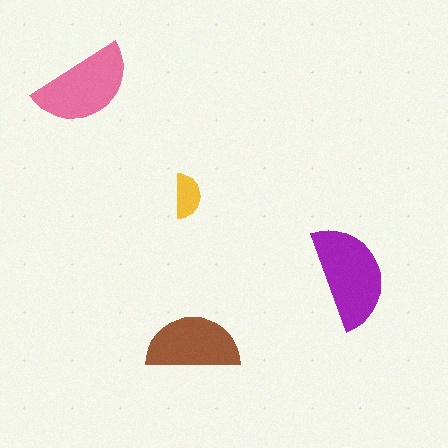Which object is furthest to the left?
The pink semicircle is leftmost.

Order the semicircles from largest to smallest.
the purple one, the pink one, the brown one, the yellow one.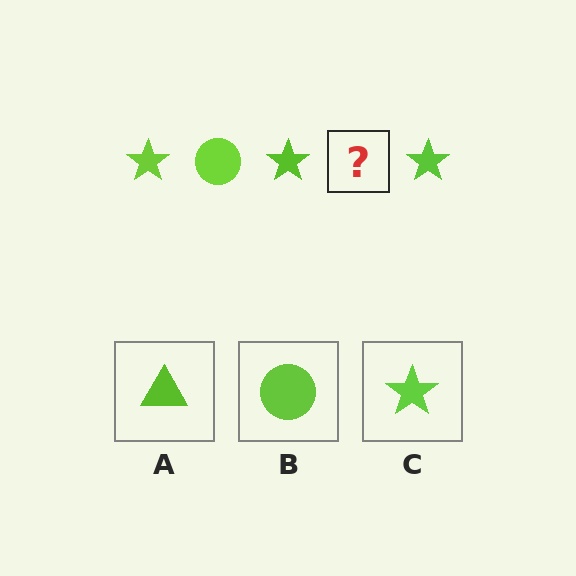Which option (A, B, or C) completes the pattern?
B.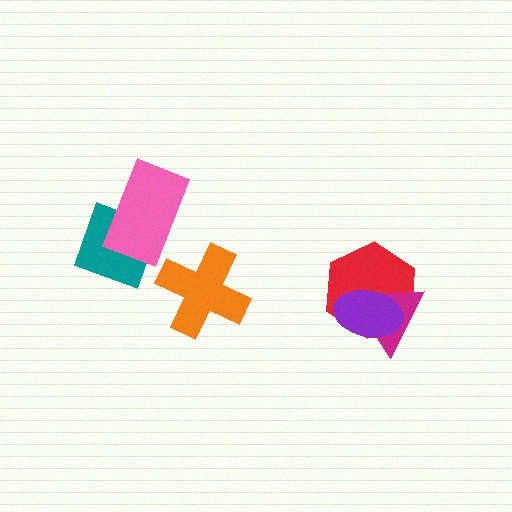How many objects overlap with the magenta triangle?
2 objects overlap with the magenta triangle.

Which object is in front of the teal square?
The pink rectangle is in front of the teal square.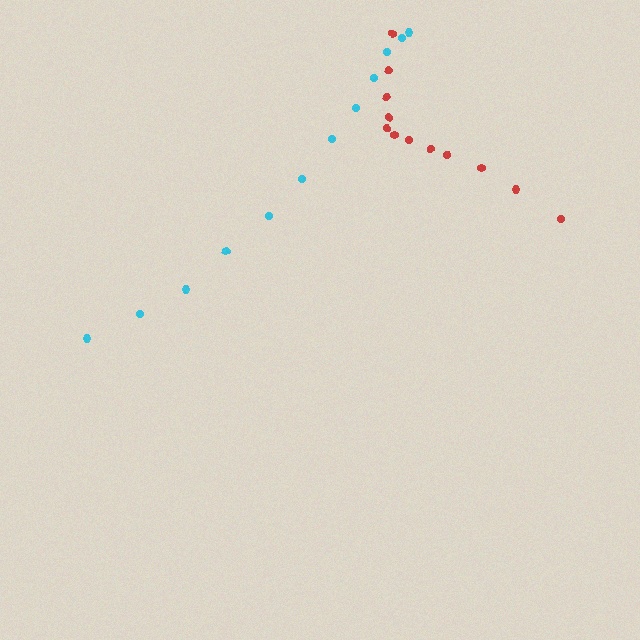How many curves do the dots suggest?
There are 2 distinct paths.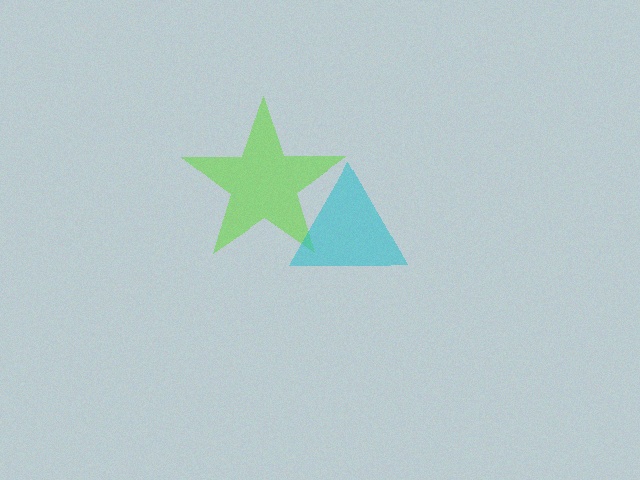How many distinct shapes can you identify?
There are 2 distinct shapes: a lime star, a cyan triangle.